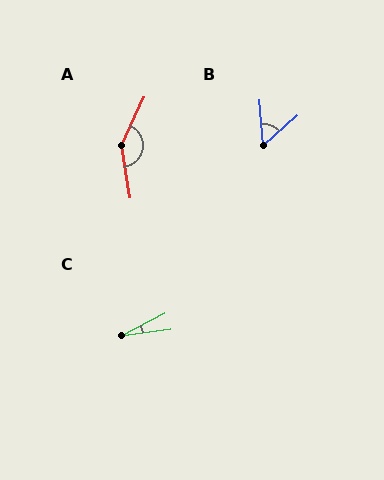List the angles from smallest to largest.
C (20°), B (52°), A (146°).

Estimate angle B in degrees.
Approximately 52 degrees.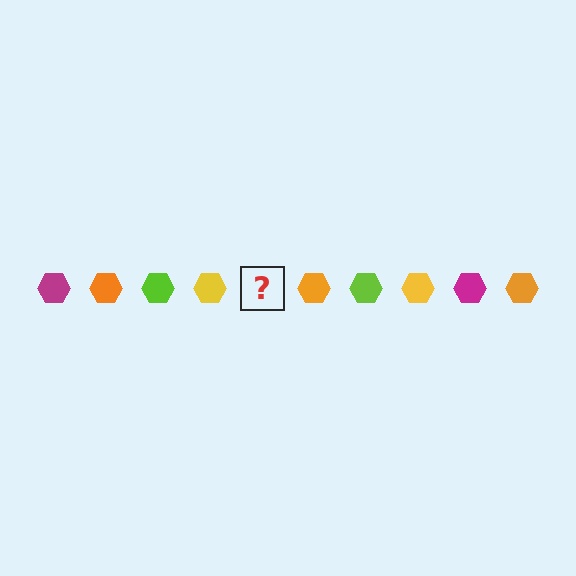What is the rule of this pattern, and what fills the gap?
The rule is that the pattern cycles through magenta, orange, lime, yellow hexagons. The gap should be filled with a magenta hexagon.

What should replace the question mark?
The question mark should be replaced with a magenta hexagon.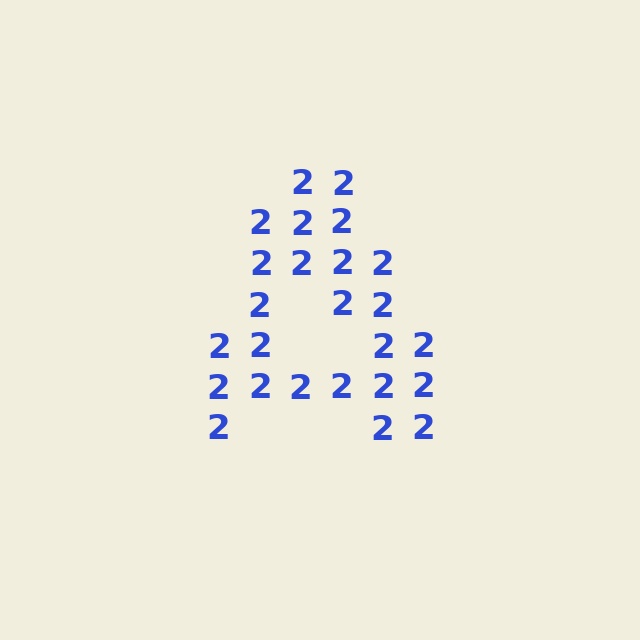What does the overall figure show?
The overall figure shows the letter A.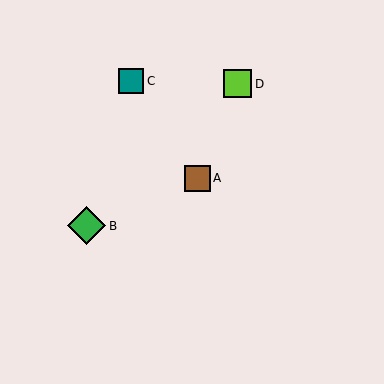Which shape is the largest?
The green diamond (labeled B) is the largest.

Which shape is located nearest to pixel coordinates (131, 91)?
The teal square (labeled C) at (131, 81) is nearest to that location.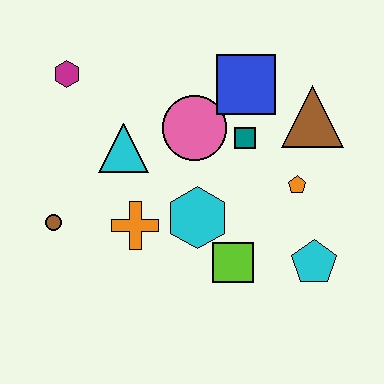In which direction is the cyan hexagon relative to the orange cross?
The cyan hexagon is to the right of the orange cross.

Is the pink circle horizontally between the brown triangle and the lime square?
No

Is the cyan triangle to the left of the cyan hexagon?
Yes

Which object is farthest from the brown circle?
The brown triangle is farthest from the brown circle.